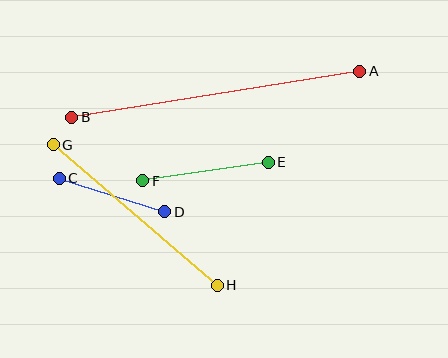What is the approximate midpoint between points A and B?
The midpoint is at approximately (216, 94) pixels.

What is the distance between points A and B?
The distance is approximately 292 pixels.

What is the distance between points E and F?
The distance is approximately 127 pixels.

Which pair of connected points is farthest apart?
Points A and B are farthest apart.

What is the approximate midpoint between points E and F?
The midpoint is at approximately (206, 172) pixels.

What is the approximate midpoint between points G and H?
The midpoint is at approximately (135, 215) pixels.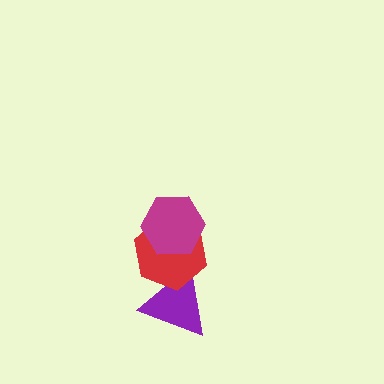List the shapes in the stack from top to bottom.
From top to bottom: the magenta hexagon, the red hexagon, the purple triangle.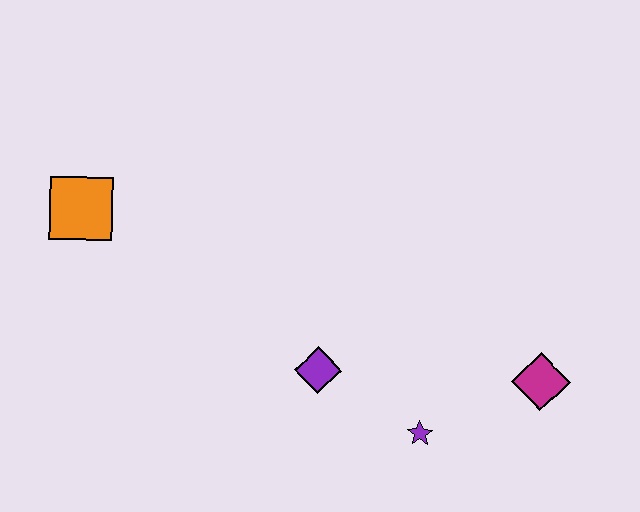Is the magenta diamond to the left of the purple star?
No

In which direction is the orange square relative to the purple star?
The orange square is to the left of the purple star.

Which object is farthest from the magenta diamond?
The orange square is farthest from the magenta diamond.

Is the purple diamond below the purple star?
No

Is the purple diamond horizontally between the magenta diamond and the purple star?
No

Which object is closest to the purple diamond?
The purple star is closest to the purple diamond.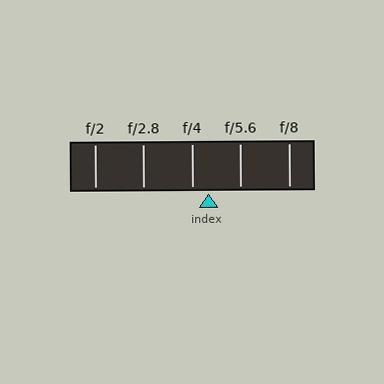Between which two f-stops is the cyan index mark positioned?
The index mark is between f/4 and f/5.6.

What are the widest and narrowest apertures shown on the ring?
The widest aperture shown is f/2 and the narrowest is f/8.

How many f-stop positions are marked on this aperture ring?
There are 5 f-stop positions marked.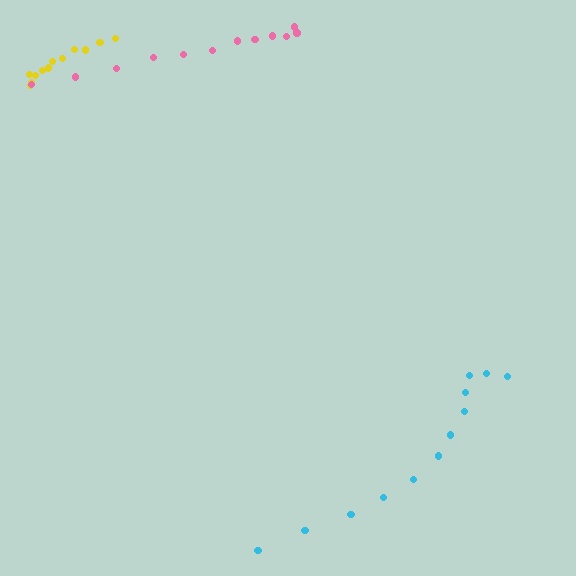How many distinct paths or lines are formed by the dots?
There are 3 distinct paths.